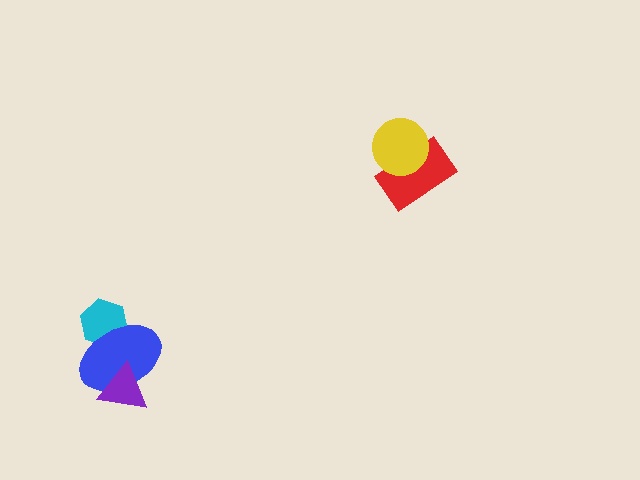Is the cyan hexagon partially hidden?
Yes, it is partially covered by another shape.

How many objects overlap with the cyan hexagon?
1 object overlaps with the cyan hexagon.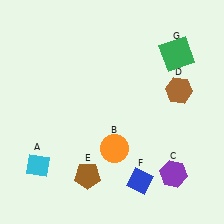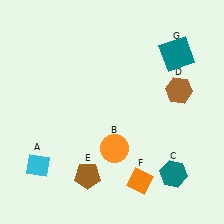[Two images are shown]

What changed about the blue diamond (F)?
In Image 1, F is blue. In Image 2, it changed to orange.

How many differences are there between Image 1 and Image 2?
There are 3 differences between the two images.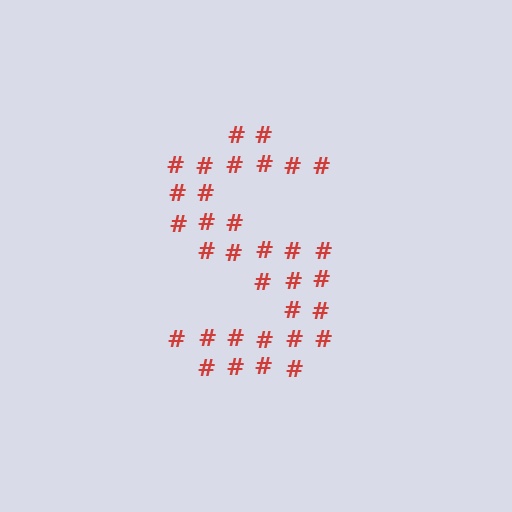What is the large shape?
The large shape is the letter S.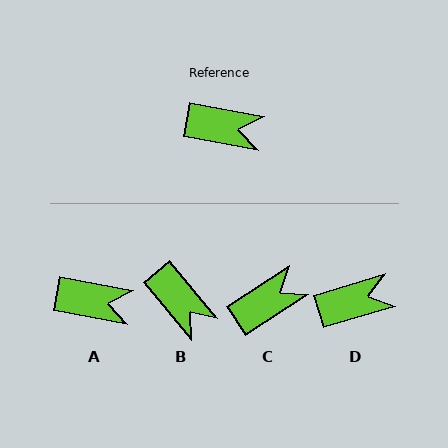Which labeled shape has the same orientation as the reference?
A.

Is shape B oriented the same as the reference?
No, it is off by about 40 degrees.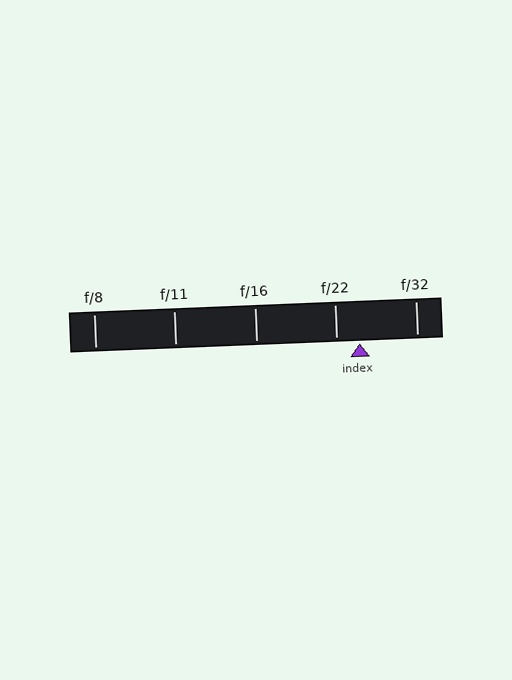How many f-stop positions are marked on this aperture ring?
There are 5 f-stop positions marked.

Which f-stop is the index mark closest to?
The index mark is closest to f/22.